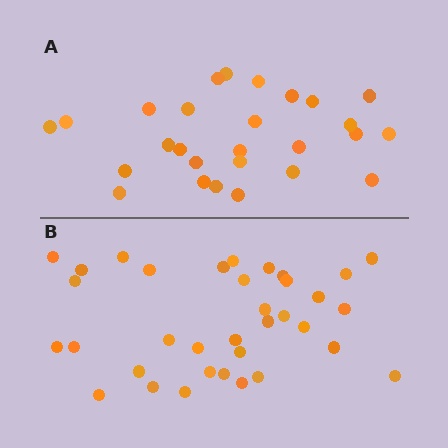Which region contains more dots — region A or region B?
Region B (the bottom region) has more dots.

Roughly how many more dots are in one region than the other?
Region B has roughly 8 or so more dots than region A.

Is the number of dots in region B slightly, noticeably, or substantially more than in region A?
Region B has noticeably more, but not dramatically so. The ratio is roughly 1.3 to 1.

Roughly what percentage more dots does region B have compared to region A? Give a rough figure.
About 30% more.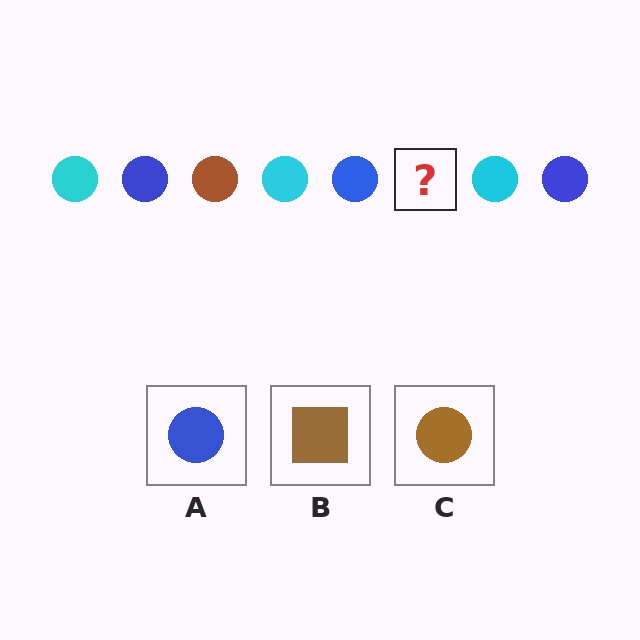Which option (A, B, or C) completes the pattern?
C.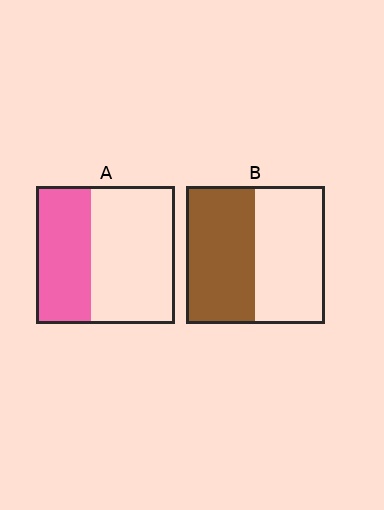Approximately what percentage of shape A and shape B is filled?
A is approximately 40% and B is approximately 50%.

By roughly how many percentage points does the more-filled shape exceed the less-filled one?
By roughly 10 percentage points (B over A).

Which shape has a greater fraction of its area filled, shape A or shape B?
Shape B.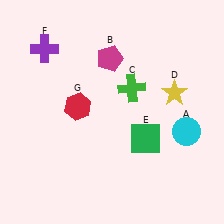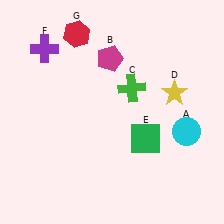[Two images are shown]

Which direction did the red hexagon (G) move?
The red hexagon (G) moved up.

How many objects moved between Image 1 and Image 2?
1 object moved between the two images.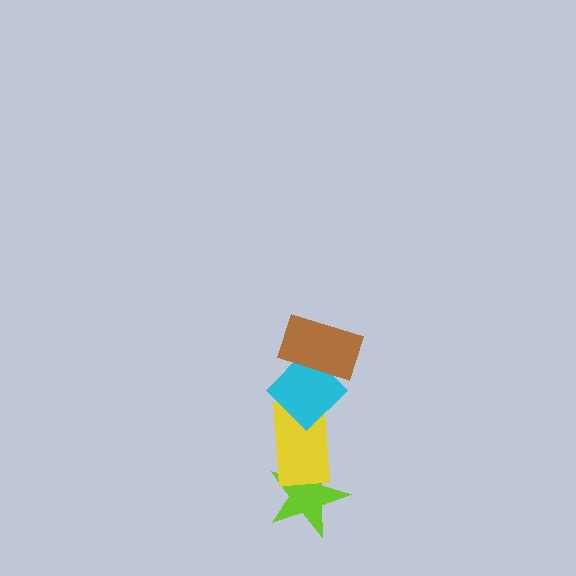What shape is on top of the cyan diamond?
The brown rectangle is on top of the cyan diamond.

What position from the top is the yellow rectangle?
The yellow rectangle is 3rd from the top.